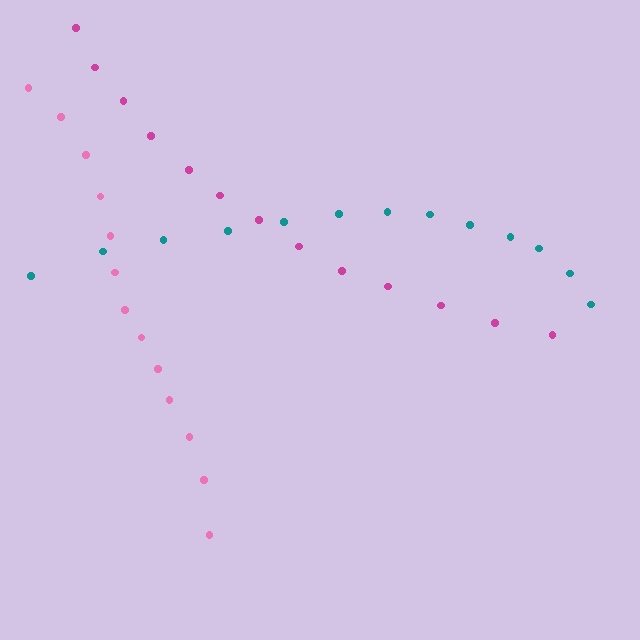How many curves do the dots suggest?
There are 3 distinct paths.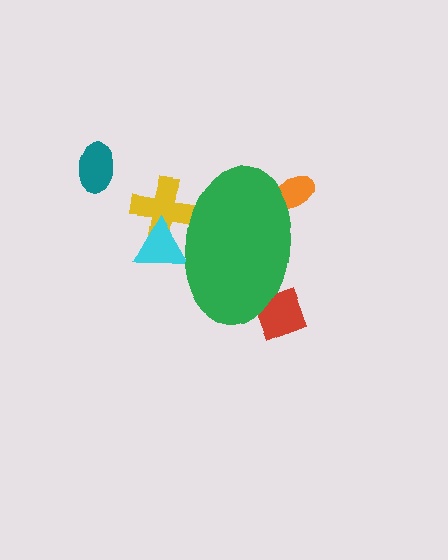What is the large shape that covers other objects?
A green ellipse.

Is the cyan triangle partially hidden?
Yes, the cyan triangle is partially hidden behind the green ellipse.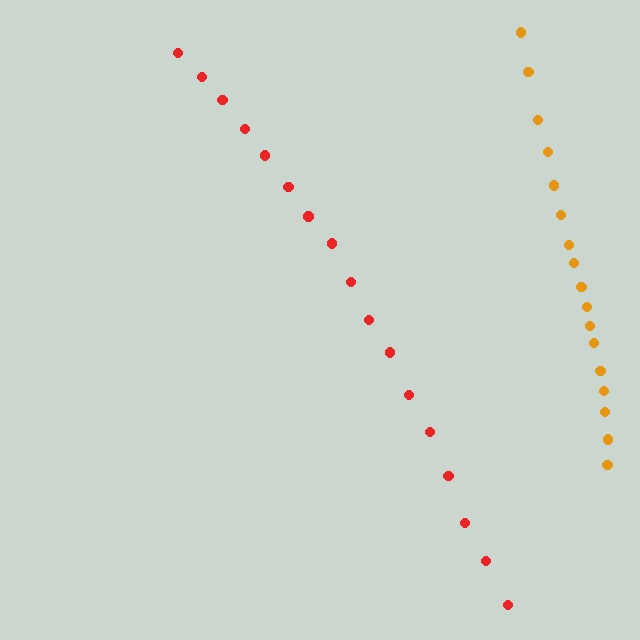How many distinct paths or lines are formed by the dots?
There are 2 distinct paths.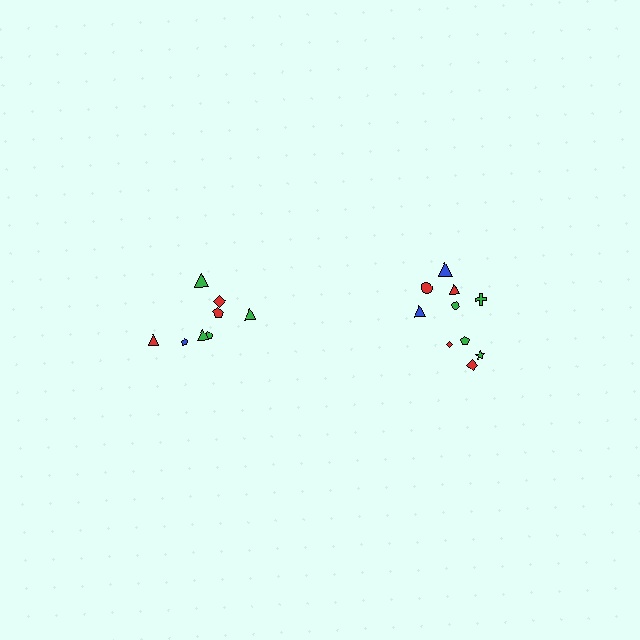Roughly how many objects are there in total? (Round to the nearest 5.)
Roughly 20 objects in total.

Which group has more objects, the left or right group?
The right group.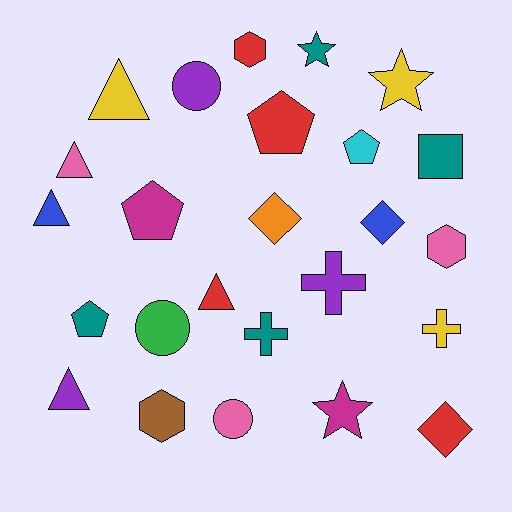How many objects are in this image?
There are 25 objects.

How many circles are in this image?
There are 3 circles.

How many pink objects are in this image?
There are 3 pink objects.